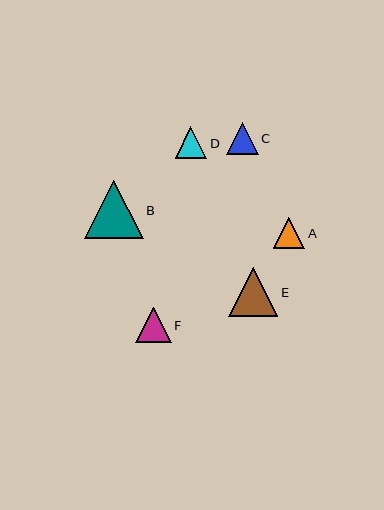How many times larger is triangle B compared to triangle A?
Triangle B is approximately 1.9 times the size of triangle A.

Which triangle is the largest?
Triangle B is the largest with a size of approximately 58 pixels.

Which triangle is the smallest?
Triangle A is the smallest with a size of approximately 31 pixels.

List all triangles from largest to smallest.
From largest to smallest: B, E, F, D, C, A.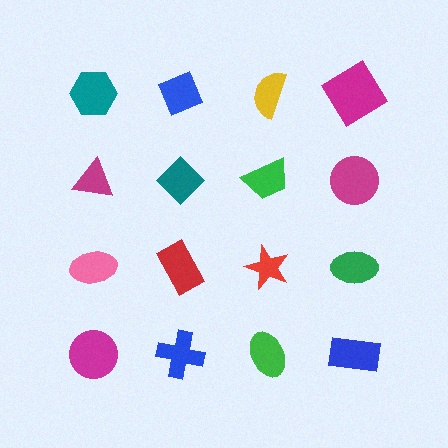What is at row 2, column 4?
A magenta circle.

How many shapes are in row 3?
4 shapes.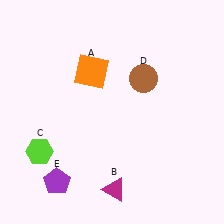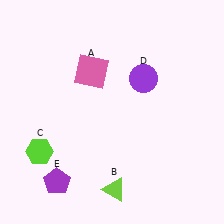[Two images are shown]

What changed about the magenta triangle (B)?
In Image 1, B is magenta. In Image 2, it changed to lime.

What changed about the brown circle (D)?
In Image 1, D is brown. In Image 2, it changed to purple.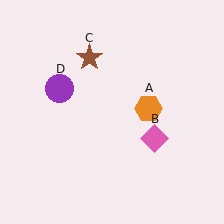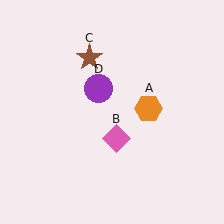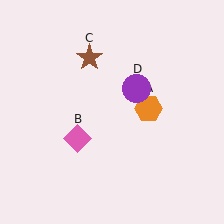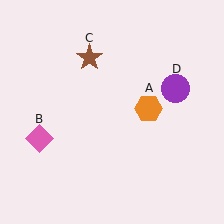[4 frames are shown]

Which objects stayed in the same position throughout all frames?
Orange hexagon (object A) and brown star (object C) remained stationary.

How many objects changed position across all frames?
2 objects changed position: pink diamond (object B), purple circle (object D).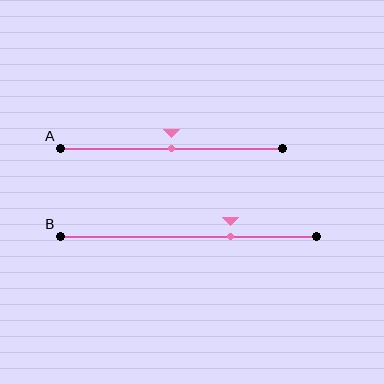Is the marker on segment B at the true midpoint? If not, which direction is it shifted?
No, the marker on segment B is shifted to the right by about 16% of the segment length.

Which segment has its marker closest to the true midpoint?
Segment A has its marker closest to the true midpoint.